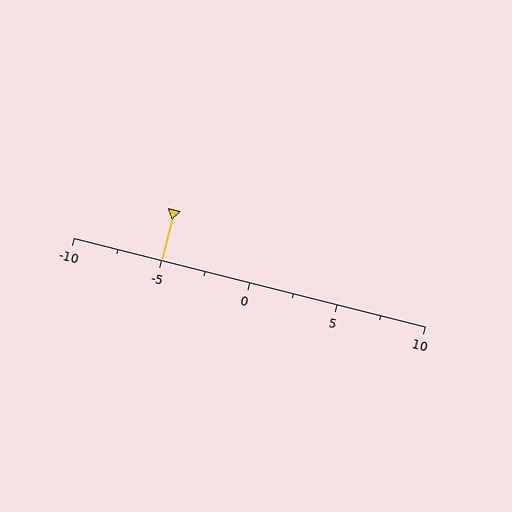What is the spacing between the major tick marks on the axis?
The major ticks are spaced 5 apart.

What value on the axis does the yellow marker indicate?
The marker indicates approximately -5.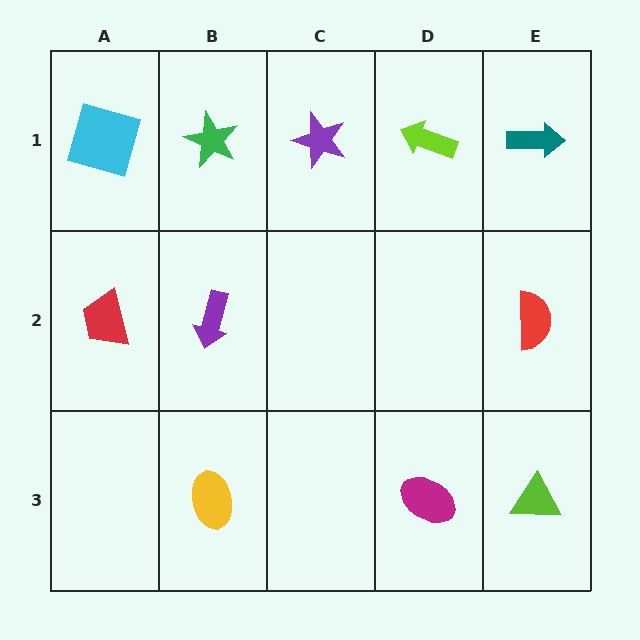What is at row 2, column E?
A red semicircle.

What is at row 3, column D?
A magenta ellipse.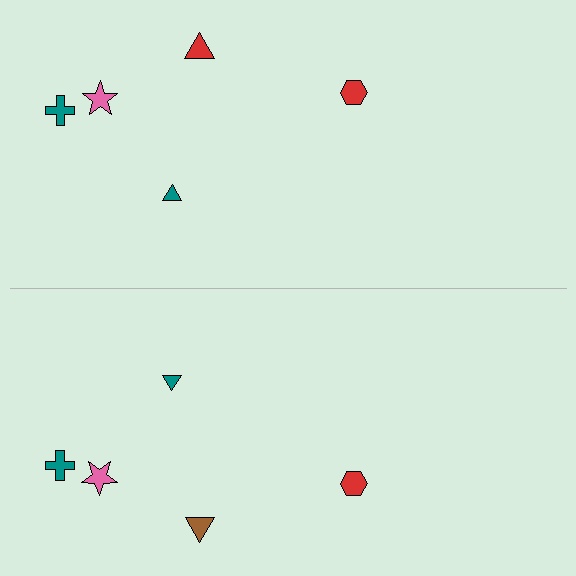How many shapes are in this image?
There are 10 shapes in this image.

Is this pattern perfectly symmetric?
No, the pattern is not perfectly symmetric. The brown triangle on the bottom side breaks the symmetry — its mirror counterpart is red.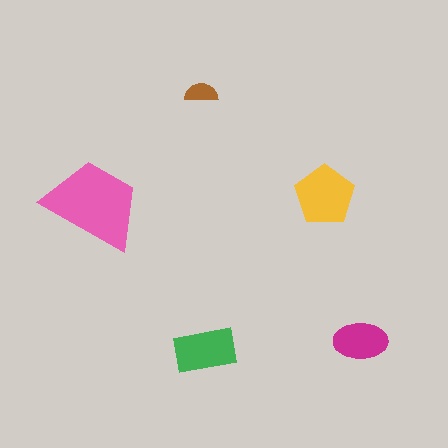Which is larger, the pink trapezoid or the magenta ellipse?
The pink trapezoid.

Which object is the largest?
The pink trapezoid.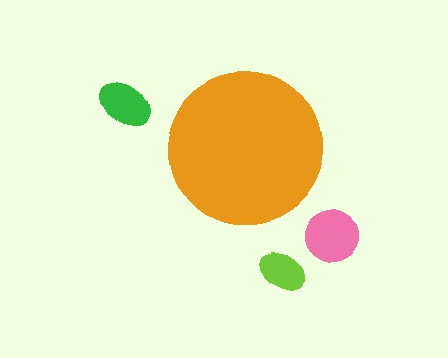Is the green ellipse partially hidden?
No, the green ellipse is fully visible.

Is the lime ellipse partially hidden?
No, the lime ellipse is fully visible.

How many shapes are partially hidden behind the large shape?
0 shapes are partially hidden.